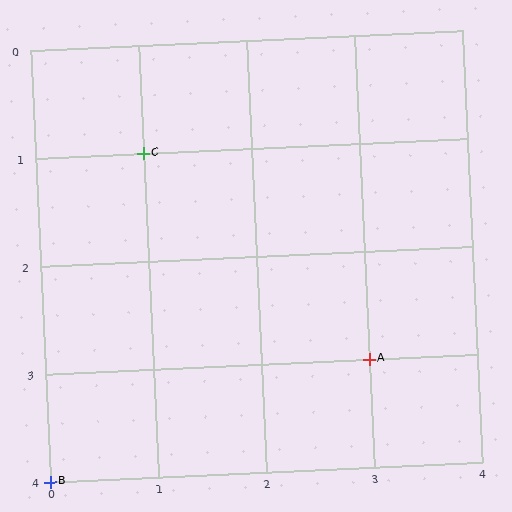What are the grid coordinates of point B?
Point B is at grid coordinates (0, 4).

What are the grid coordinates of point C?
Point C is at grid coordinates (1, 1).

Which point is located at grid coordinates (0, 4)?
Point B is at (0, 4).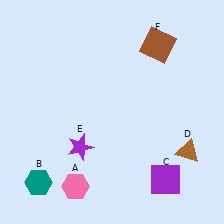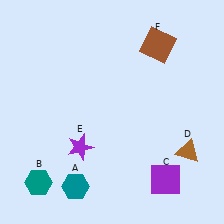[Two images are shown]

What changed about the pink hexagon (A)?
In Image 1, A is pink. In Image 2, it changed to teal.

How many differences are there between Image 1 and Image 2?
There is 1 difference between the two images.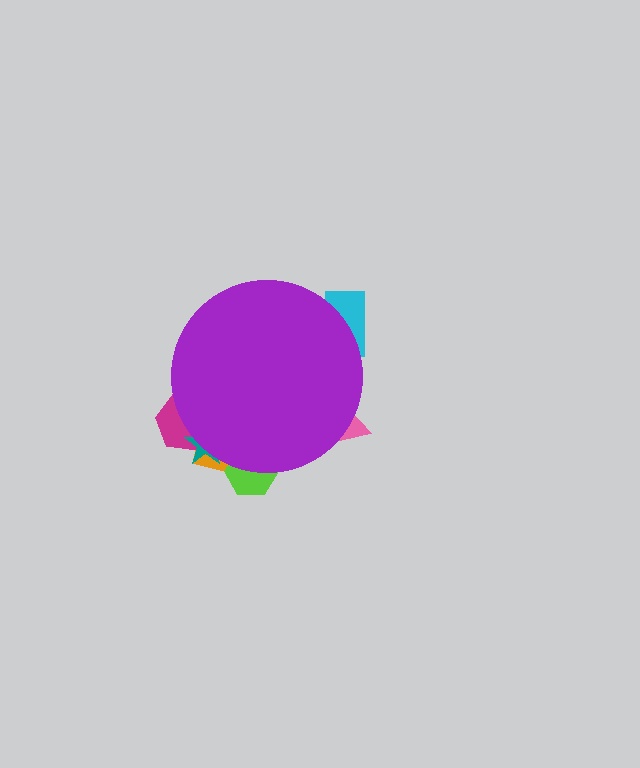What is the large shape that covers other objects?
A purple circle.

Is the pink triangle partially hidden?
Yes, the pink triangle is partially hidden behind the purple circle.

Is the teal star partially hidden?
Yes, the teal star is partially hidden behind the purple circle.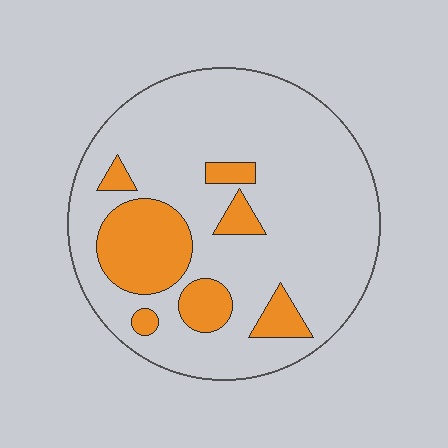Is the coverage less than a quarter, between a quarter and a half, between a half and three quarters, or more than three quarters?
Less than a quarter.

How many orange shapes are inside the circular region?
7.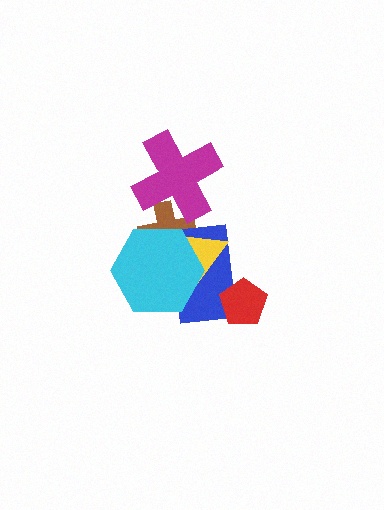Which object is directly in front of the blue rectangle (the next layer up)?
The yellow triangle is directly in front of the blue rectangle.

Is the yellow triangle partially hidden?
Yes, it is partially covered by another shape.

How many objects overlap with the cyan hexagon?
3 objects overlap with the cyan hexagon.